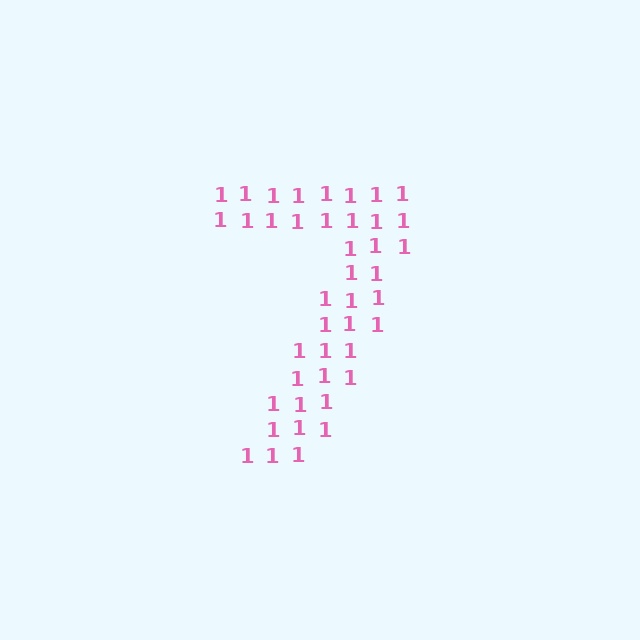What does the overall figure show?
The overall figure shows the digit 7.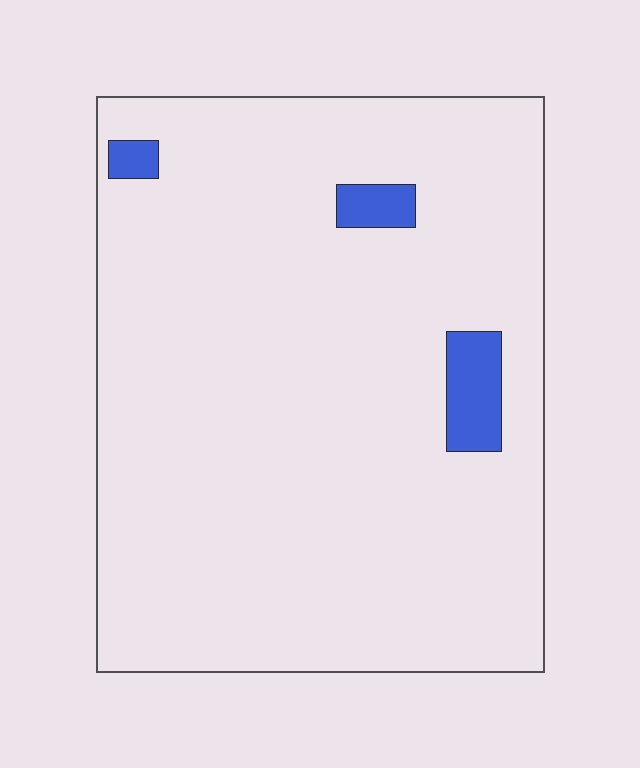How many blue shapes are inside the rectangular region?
3.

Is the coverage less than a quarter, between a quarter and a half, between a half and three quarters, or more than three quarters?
Less than a quarter.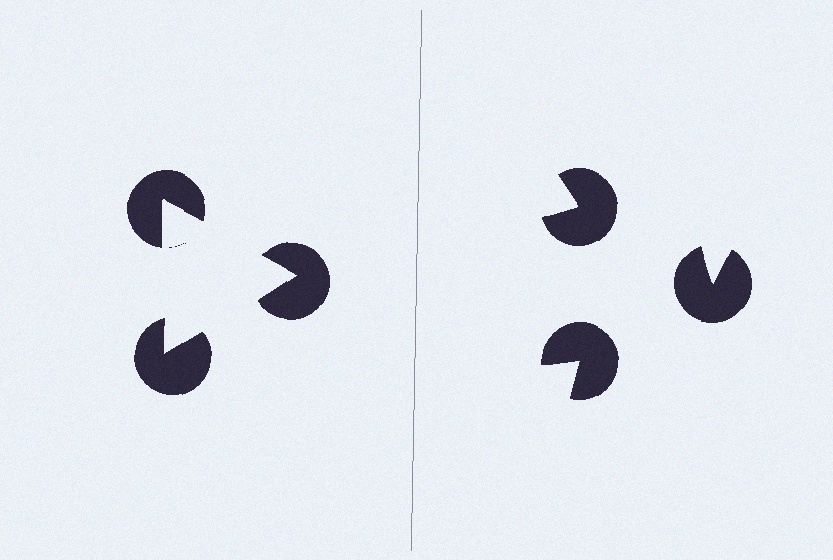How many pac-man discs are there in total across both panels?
6 — 3 on each side.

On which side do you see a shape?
An illusory triangle appears on the left side. On the right side the wedge cuts are rotated, so no coherent shape forms.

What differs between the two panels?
The pac-man discs are positioned identically on both sides; only the wedge orientations differ. On the left they align to a triangle; on the right they are misaligned.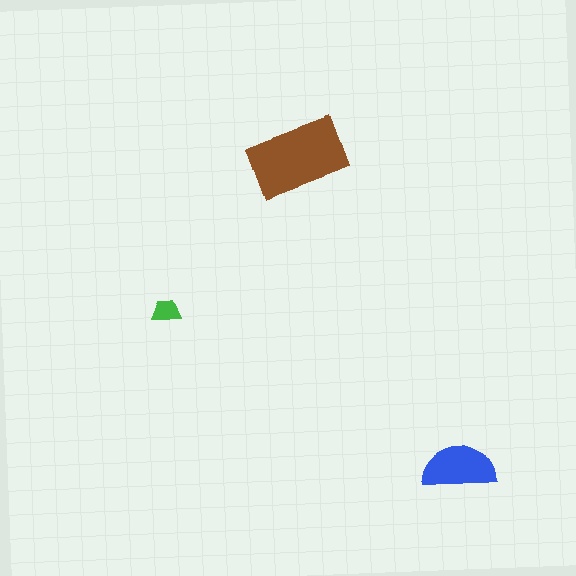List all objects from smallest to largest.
The green trapezoid, the blue semicircle, the brown rectangle.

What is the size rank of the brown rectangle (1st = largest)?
1st.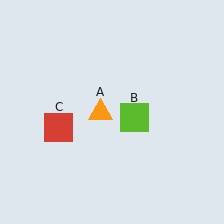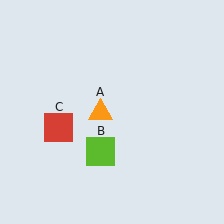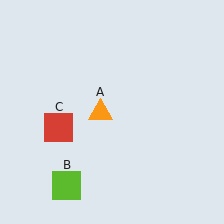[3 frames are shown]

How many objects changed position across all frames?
1 object changed position: lime square (object B).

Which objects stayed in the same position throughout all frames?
Orange triangle (object A) and red square (object C) remained stationary.